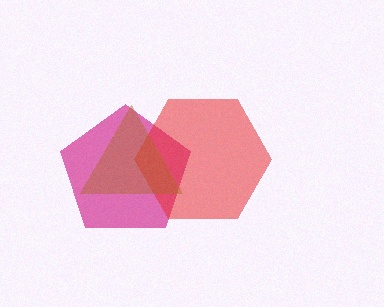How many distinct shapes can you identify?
There are 3 distinct shapes: a magenta pentagon, a red hexagon, a brown triangle.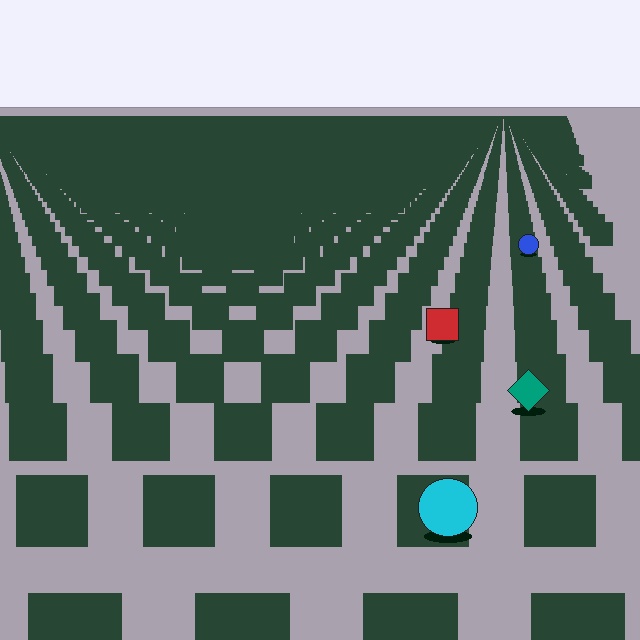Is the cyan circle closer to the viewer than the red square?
Yes. The cyan circle is closer — you can tell from the texture gradient: the ground texture is coarser near it.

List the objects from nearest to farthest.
From nearest to farthest: the cyan circle, the teal diamond, the red square, the blue circle.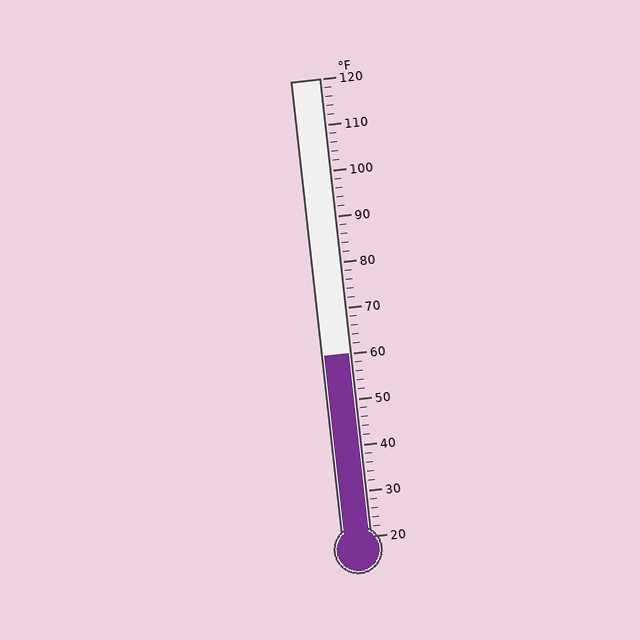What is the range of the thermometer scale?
The thermometer scale ranges from 20°F to 120°F.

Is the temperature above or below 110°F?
The temperature is below 110°F.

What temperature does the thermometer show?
The thermometer shows approximately 60°F.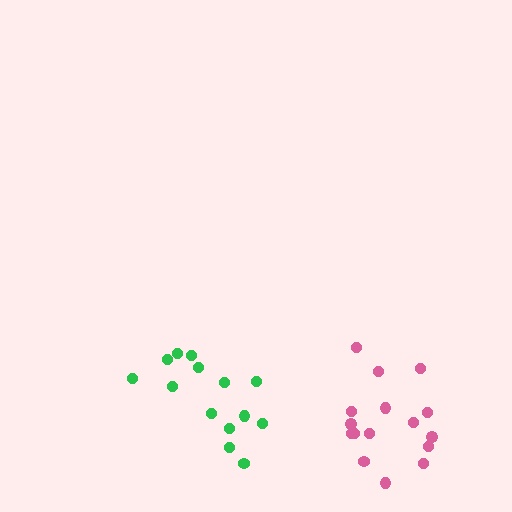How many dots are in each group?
Group 1: 14 dots, Group 2: 16 dots (30 total).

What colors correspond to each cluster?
The clusters are colored: green, pink.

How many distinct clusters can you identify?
There are 2 distinct clusters.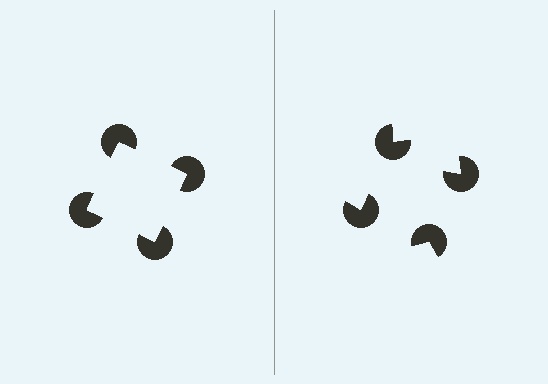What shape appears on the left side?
An illusory square.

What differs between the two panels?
The pac-man discs are positioned identically on both sides; only the wedge orientations differ. On the left they align to a square; on the right they are misaligned.